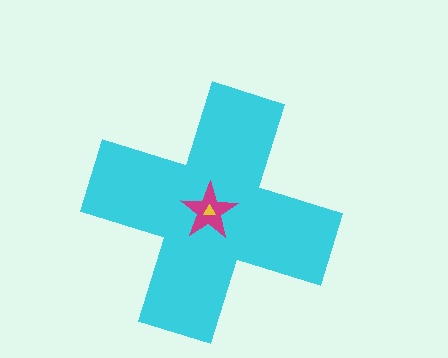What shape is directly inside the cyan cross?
The magenta star.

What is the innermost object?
The yellow triangle.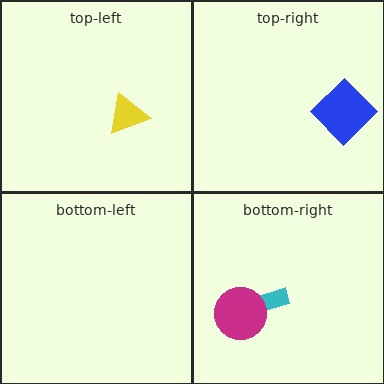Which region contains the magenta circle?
The bottom-right region.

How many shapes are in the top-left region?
1.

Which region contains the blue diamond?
The top-right region.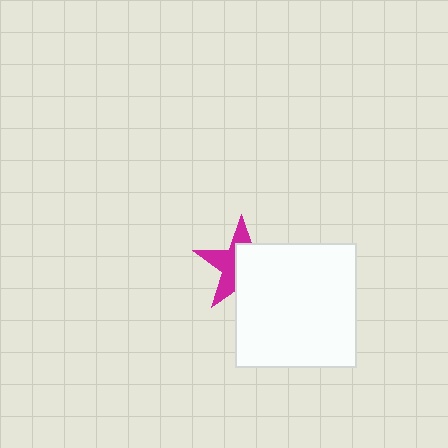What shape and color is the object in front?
The object in front is a white rectangle.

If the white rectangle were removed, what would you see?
You would see the complete magenta star.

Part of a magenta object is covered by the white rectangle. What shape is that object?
It is a star.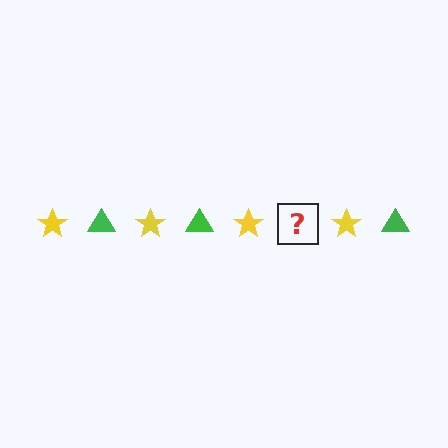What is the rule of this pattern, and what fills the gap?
The rule is that the pattern alternates between yellow star and green triangle. The gap should be filled with a green triangle.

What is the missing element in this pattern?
The missing element is a green triangle.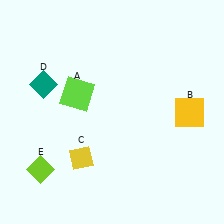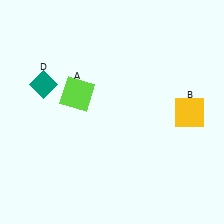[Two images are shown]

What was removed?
The yellow diamond (C), the lime diamond (E) were removed in Image 2.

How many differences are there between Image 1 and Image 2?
There are 2 differences between the two images.